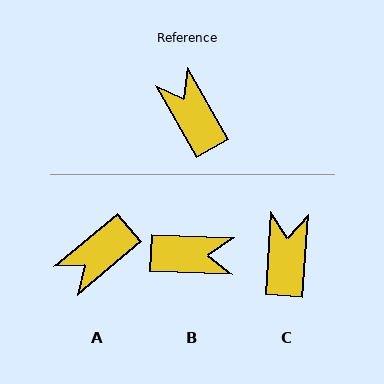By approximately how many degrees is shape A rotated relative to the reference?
Approximately 100 degrees counter-clockwise.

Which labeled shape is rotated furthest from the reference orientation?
B, about 122 degrees away.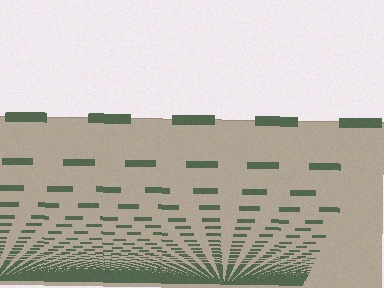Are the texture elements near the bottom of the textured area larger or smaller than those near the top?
Smaller. The gradient is inverted — elements near the bottom are smaller and denser.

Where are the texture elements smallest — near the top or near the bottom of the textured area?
Near the bottom.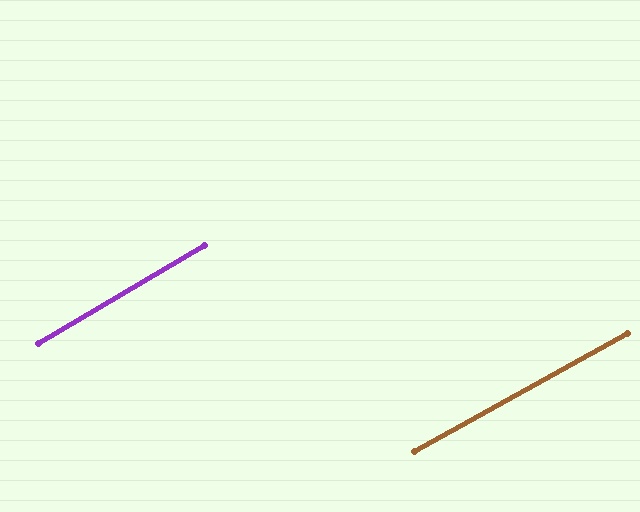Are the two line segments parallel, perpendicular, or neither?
Parallel — their directions differ by only 1.7°.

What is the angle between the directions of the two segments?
Approximately 2 degrees.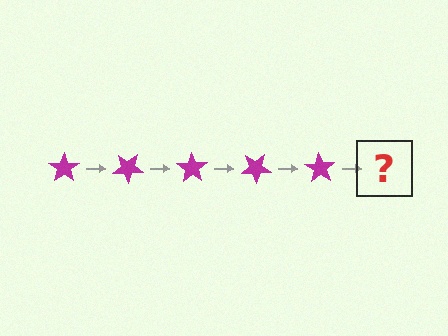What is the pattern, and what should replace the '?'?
The pattern is that the star rotates 35 degrees each step. The '?' should be a magenta star rotated 175 degrees.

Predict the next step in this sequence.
The next step is a magenta star rotated 175 degrees.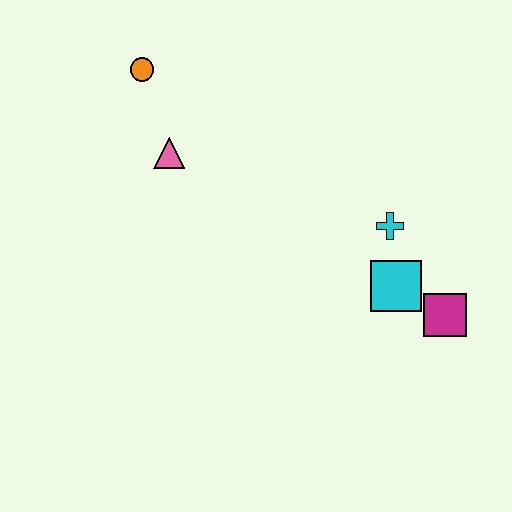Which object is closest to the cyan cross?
The cyan square is closest to the cyan cross.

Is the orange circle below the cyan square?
No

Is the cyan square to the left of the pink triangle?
No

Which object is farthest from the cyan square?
The orange circle is farthest from the cyan square.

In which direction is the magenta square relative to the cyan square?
The magenta square is to the right of the cyan square.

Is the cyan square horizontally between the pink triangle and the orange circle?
No